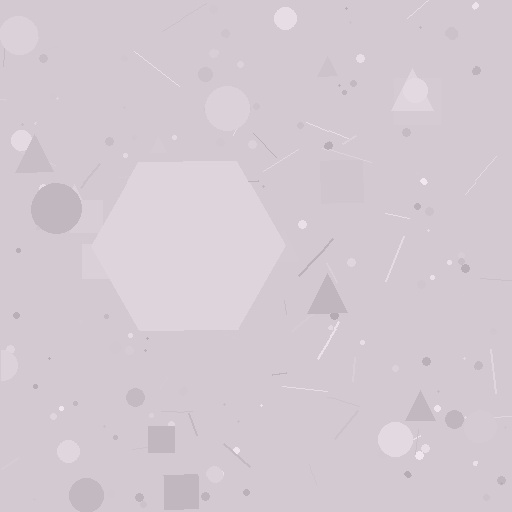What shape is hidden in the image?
A hexagon is hidden in the image.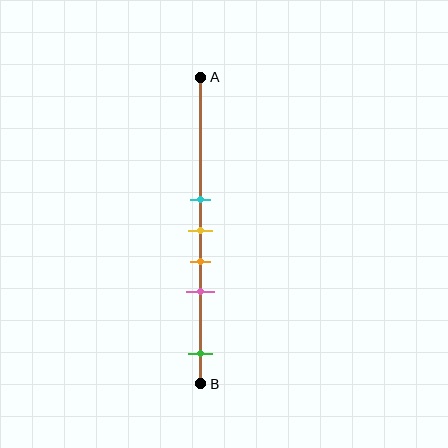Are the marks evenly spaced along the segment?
No, the marks are not evenly spaced.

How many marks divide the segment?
There are 5 marks dividing the segment.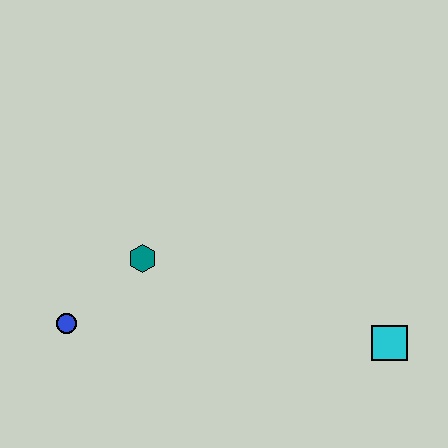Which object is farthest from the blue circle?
The cyan square is farthest from the blue circle.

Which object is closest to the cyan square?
The teal hexagon is closest to the cyan square.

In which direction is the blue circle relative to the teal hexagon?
The blue circle is to the left of the teal hexagon.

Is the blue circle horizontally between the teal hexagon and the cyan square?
No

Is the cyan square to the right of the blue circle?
Yes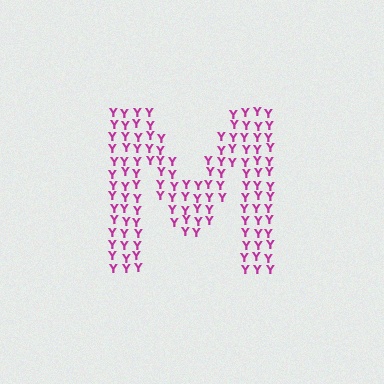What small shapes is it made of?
It is made of small letter Y's.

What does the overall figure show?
The overall figure shows the letter M.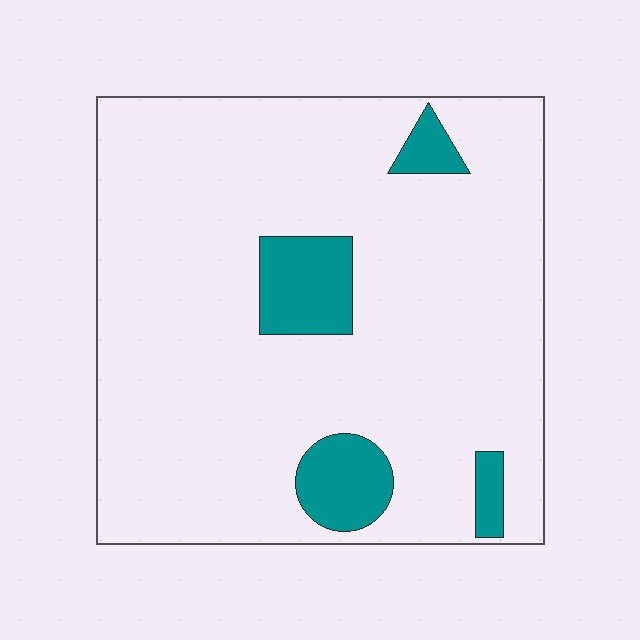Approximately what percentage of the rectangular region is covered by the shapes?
Approximately 10%.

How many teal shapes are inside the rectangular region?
4.